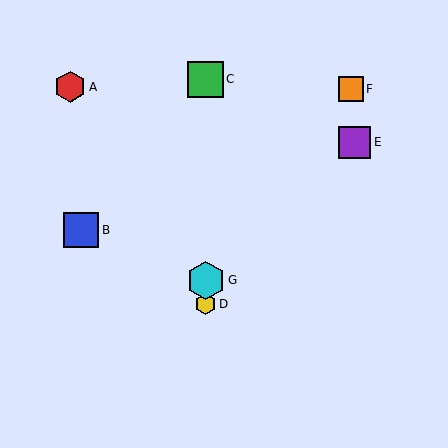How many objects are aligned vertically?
3 objects (C, D, G) are aligned vertically.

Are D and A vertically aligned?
No, D is at x≈206 and A is at x≈70.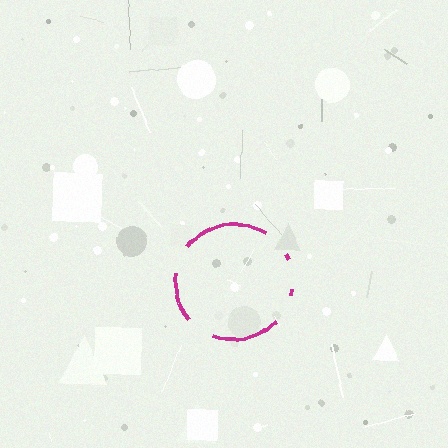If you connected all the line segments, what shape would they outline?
They would outline a circle.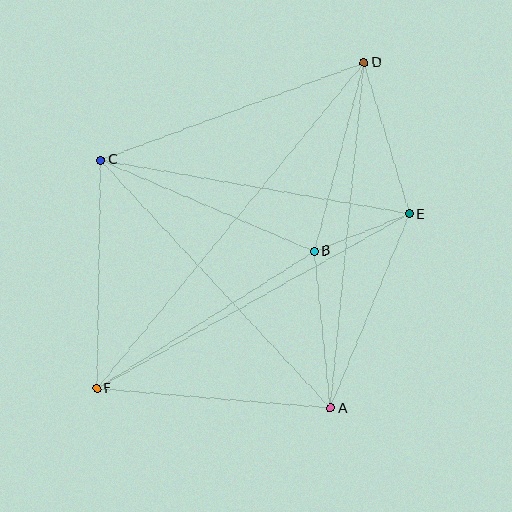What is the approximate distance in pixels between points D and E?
The distance between D and E is approximately 158 pixels.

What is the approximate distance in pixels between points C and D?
The distance between C and D is approximately 281 pixels.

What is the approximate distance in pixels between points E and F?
The distance between E and F is approximately 358 pixels.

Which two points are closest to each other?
Points B and E are closest to each other.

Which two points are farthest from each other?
Points D and F are farthest from each other.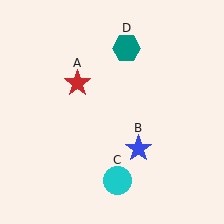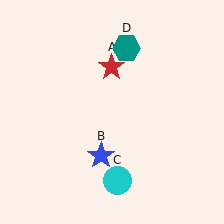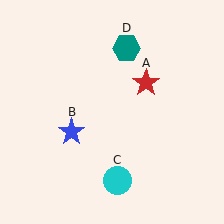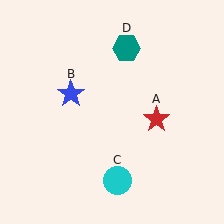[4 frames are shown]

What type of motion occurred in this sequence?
The red star (object A), blue star (object B) rotated clockwise around the center of the scene.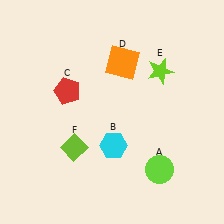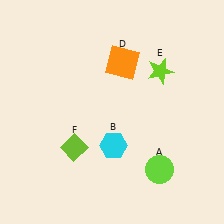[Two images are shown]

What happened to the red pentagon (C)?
The red pentagon (C) was removed in Image 2. It was in the top-left area of Image 1.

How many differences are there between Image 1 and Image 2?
There is 1 difference between the two images.